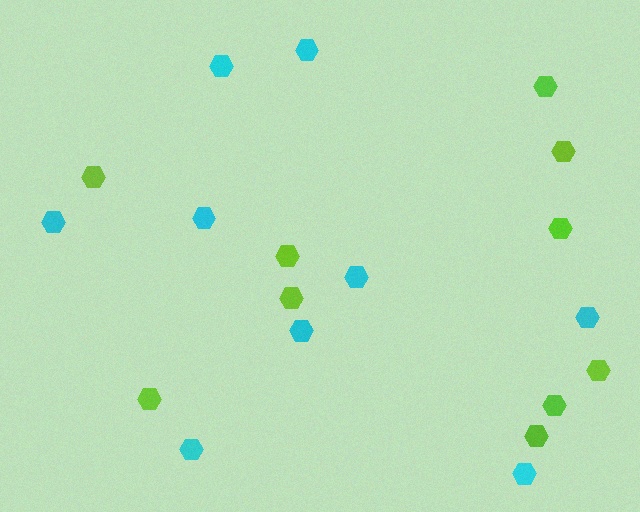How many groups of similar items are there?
There are 2 groups: one group of lime hexagons (10) and one group of cyan hexagons (9).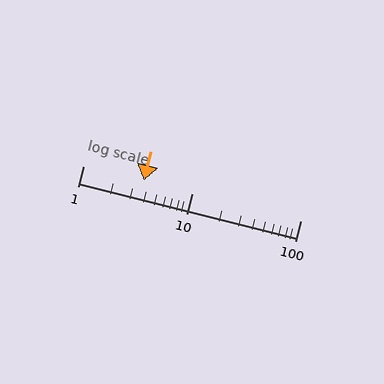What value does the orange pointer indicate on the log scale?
The pointer indicates approximately 3.6.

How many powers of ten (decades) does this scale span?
The scale spans 2 decades, from 1 to 100.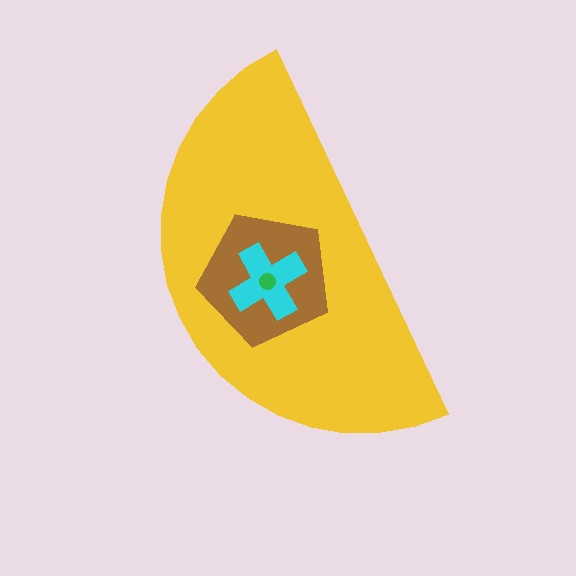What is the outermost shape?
The yellow semicircle.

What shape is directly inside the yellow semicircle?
The brown pentagon.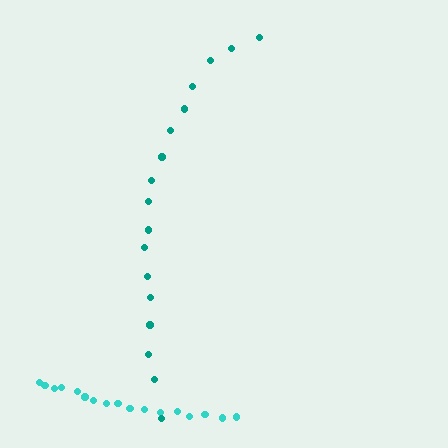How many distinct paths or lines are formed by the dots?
There are 2 distinct paths.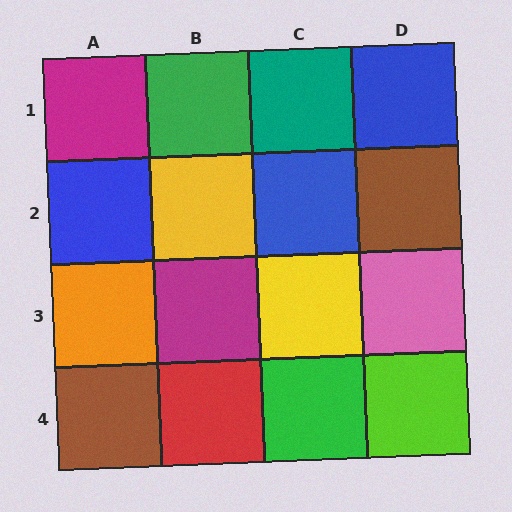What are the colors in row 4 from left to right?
Brown, red, green, lime.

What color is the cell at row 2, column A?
Blue.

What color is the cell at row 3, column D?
Pink.